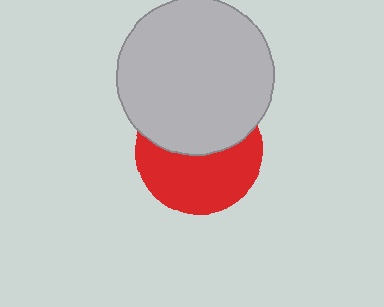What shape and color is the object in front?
The object in front is a light gray circle.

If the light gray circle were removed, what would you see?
You would see the complete red circle.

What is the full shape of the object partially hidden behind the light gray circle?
The partially hidden object is a red circle.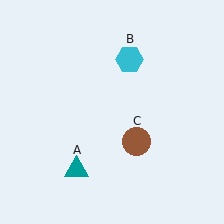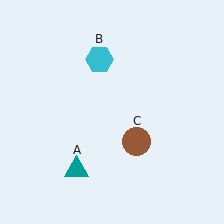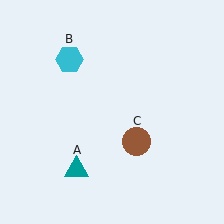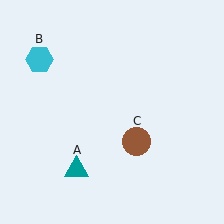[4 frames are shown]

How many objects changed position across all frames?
1 object changed position: cyan hexagon (object B).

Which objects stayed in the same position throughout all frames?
Teal triangle (object A) and brown circle (object C) remained stationary.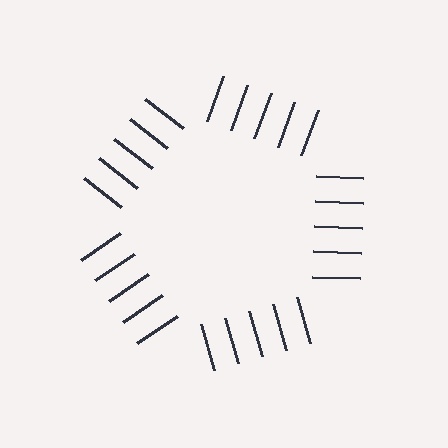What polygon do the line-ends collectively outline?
An illusory pentagon — the line segments terminate on its edges but no continuous stroke is drawn.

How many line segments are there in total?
25 — 5 along each of the 5 edges.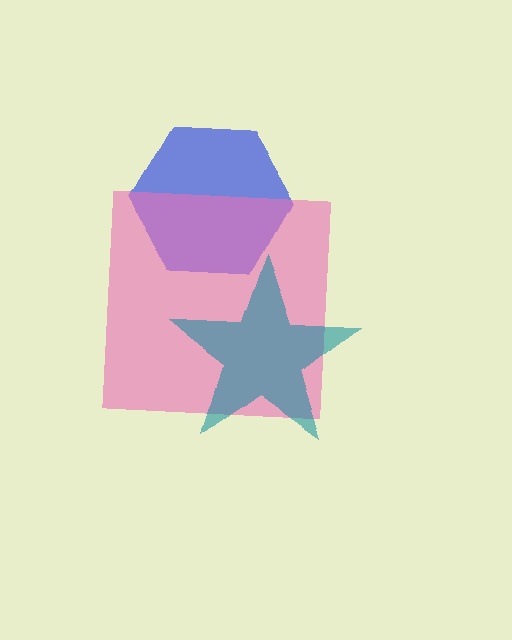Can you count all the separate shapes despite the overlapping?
Yes, there are 3 separate shapes.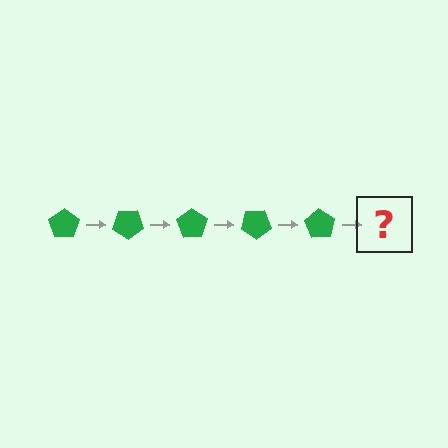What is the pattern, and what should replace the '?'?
The pattern is that the pentagon rotates 35 degrees each step. The '?' should be a green pentagon rotated 175 degrees.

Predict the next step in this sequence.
The next step is a green pentagon rotated 175 degrees.